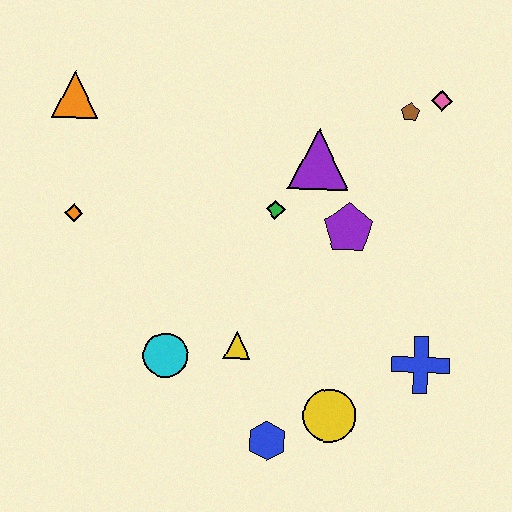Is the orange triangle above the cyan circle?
Yes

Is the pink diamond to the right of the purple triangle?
Yes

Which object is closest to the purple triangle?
The green diamond is closest to the purple triangle.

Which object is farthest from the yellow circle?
The orange triangle is farthest from the yellow circle.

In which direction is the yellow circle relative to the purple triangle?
The yellow circle is below the purple triangle.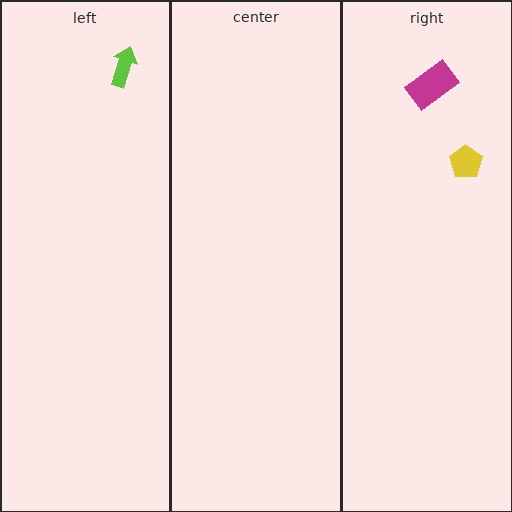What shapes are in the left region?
The lime arrow.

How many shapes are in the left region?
1.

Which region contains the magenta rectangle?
The right region.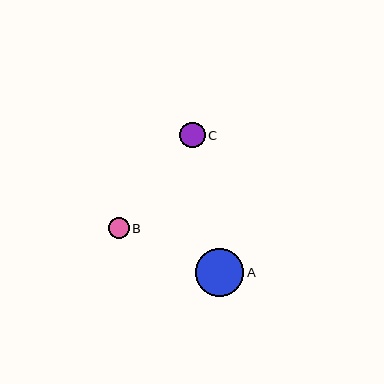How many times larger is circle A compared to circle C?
Circle A is approximately 1.9 times the size of circle C.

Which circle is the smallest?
Circle B is the smallest with a size of approximately 21 pixels.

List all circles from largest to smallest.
From largest to smallest: A, C, B.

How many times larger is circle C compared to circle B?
Circle C is approximately 1.2 times the size of circle B.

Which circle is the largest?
Circle A is the largest with a size of approximately 48 pixels.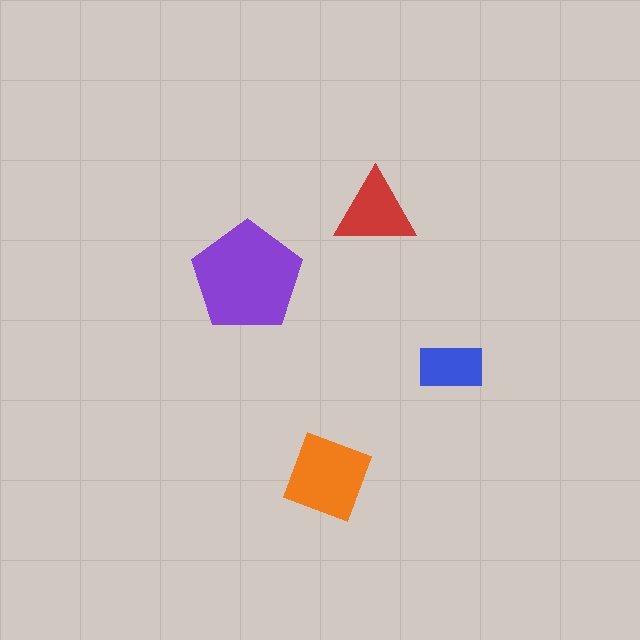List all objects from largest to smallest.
The purple pentagon, the orange diamond, the red triangle, the blue rectangle.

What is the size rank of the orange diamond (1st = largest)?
2nd.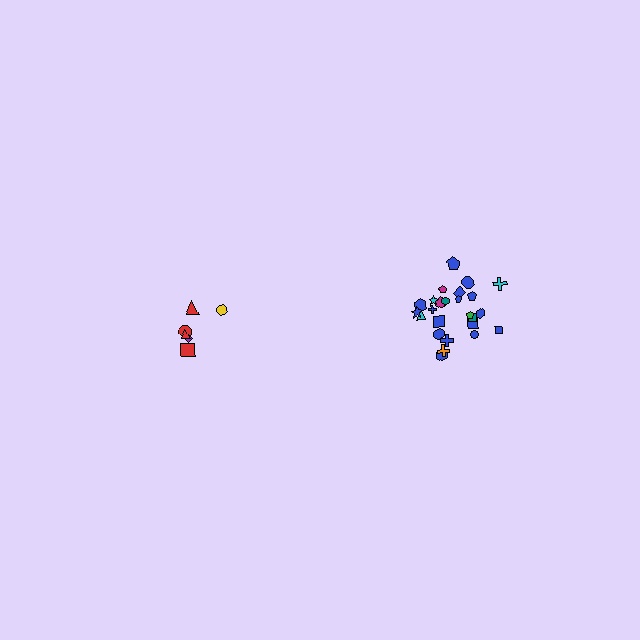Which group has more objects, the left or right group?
The right group.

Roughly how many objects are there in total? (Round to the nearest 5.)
Roughly 30 objects in total.